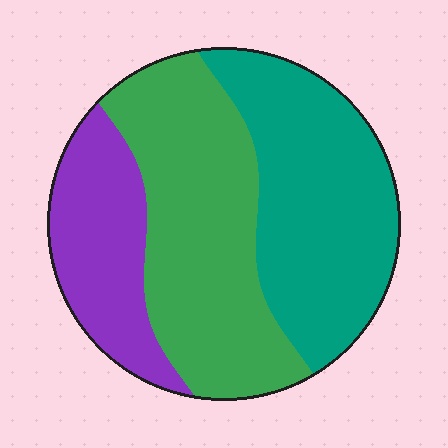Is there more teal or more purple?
Teal.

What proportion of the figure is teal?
Teal takes up about three eighths (3/8) of the figure.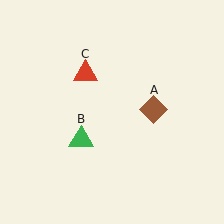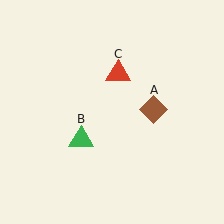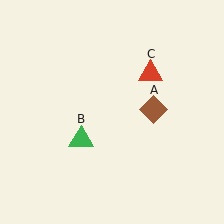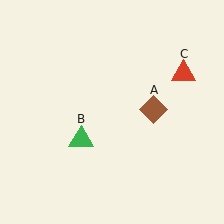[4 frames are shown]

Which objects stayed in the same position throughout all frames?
Brown diamond (object A) and green triangle (object B) remained stationary.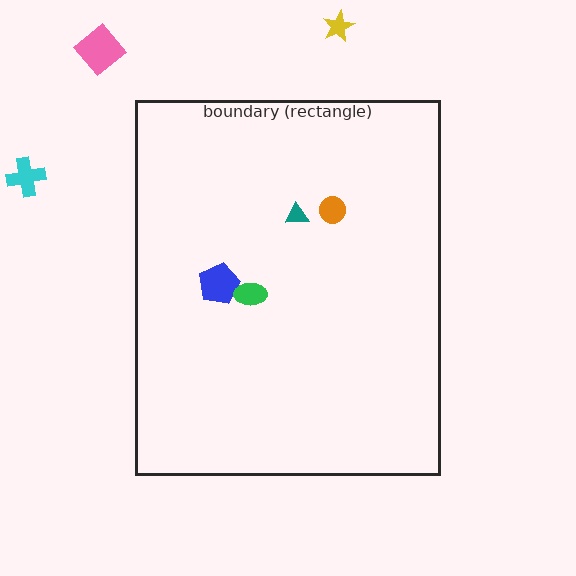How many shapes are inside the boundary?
4 inside, 3 outside.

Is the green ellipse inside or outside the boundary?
Inside.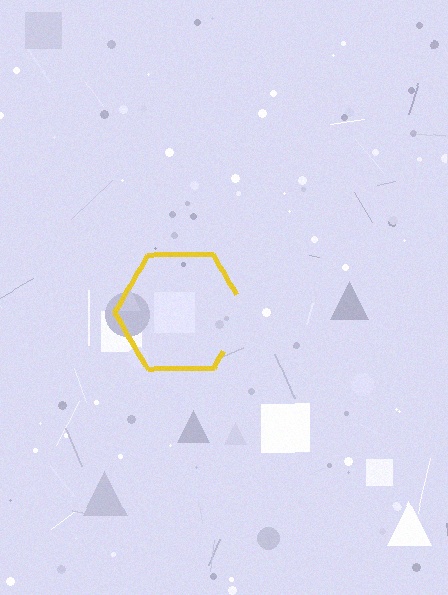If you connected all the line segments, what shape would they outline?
They would outline a hexagon.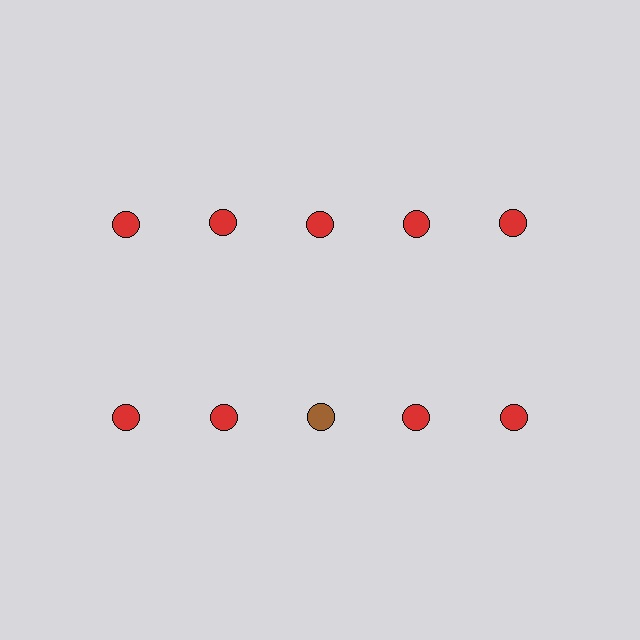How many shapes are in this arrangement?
There are 10 shapes arranged in a grid pattern.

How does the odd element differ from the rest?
It has a different color: brown instead of red.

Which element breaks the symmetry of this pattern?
The brown circle in the second row, center column breaks the symmetry. All other shapes are red circles.